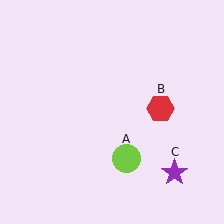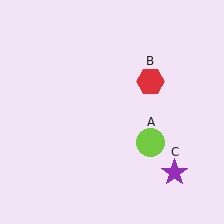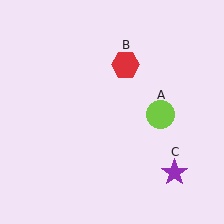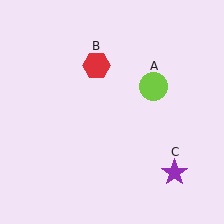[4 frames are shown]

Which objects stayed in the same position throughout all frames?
Purple star (object C) remained stationary.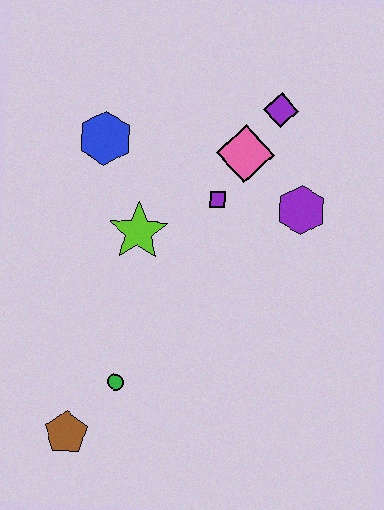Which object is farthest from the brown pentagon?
The purple diamond is farthest from the brown pentagon.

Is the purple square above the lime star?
Yes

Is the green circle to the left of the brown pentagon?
No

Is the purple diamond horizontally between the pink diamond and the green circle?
No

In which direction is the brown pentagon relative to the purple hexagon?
The brown pentagon is below the purple hexagon.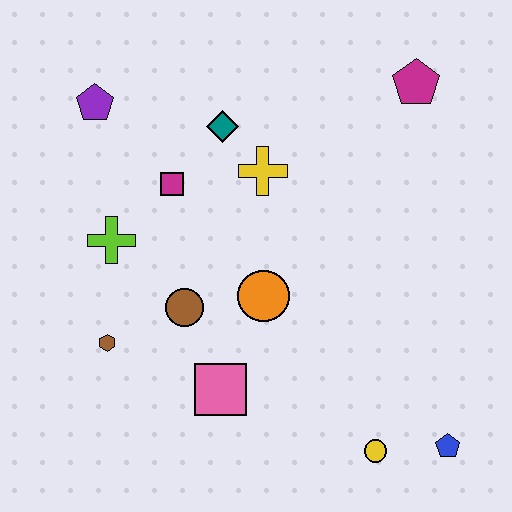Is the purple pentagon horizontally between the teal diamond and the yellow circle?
No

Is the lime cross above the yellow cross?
No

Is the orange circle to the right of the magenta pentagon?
No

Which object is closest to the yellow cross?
The teal diamond is closest to the yellow cross.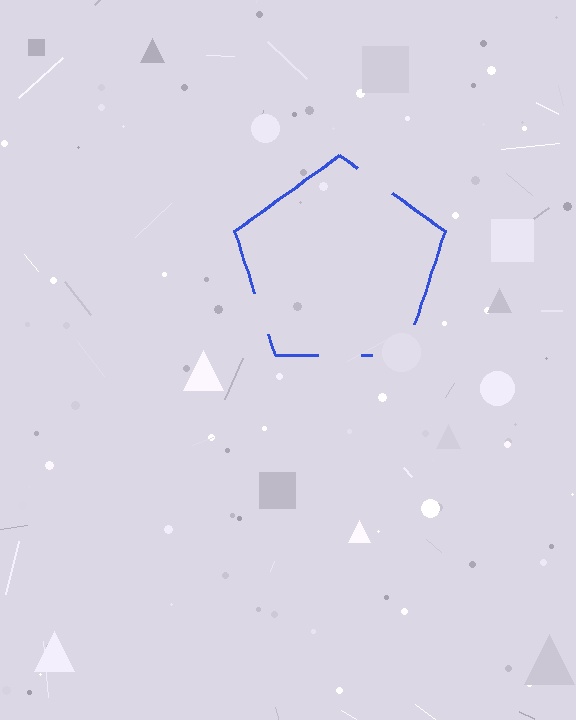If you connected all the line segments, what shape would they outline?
They would outline a pentagon.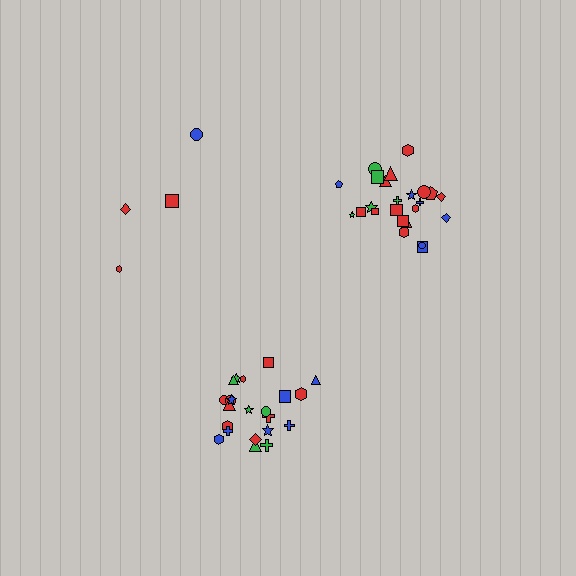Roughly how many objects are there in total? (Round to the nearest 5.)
Roughly 50 objects in total.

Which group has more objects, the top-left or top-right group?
The top-right group.